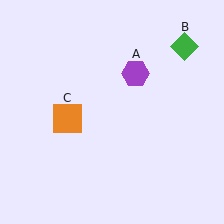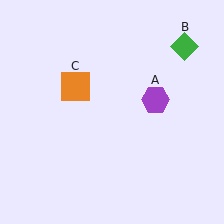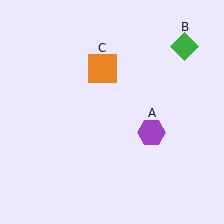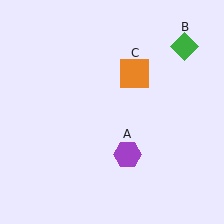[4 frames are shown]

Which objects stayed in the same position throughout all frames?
Green diamond (object B) remained stationary.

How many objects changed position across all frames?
2 objects changed position: purple hexagon (object A), orange square (object C).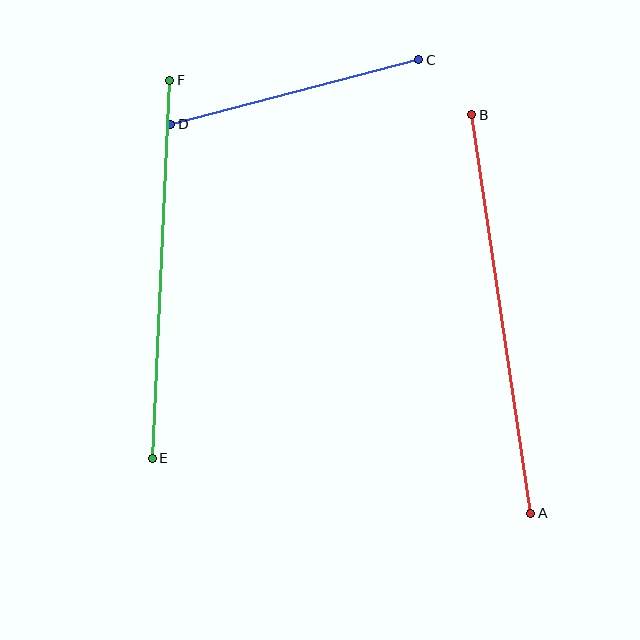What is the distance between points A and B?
The distance is approximately 403 pixels.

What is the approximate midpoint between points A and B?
The midpoint is at approximately (501, 314) pixels.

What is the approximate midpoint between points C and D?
The midpoint is at approximately (295, 92) pixels.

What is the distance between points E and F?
The distance is approximately 378 pixels.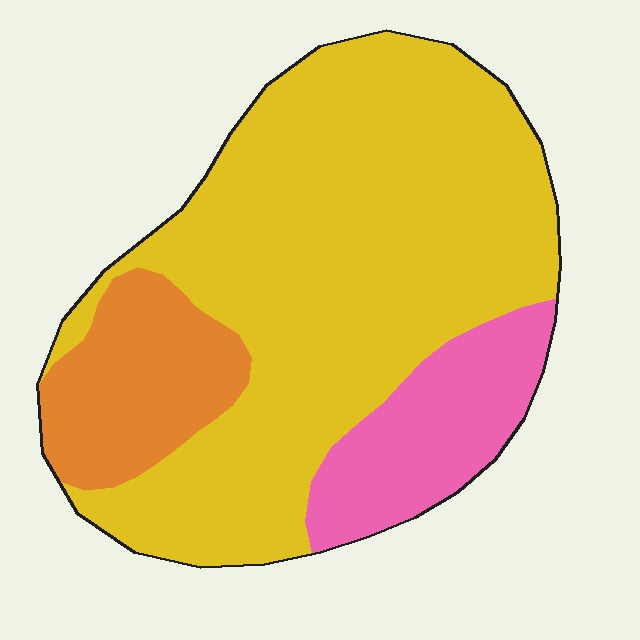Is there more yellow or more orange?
Yellow.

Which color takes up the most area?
Yellow, at roughly 70%.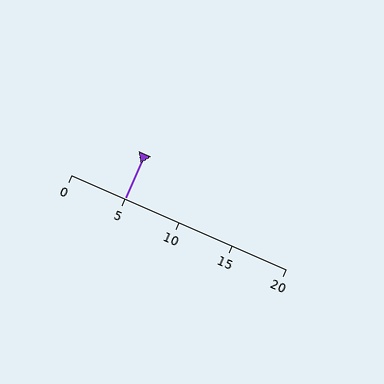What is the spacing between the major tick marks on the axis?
The major ticks are spaced 5 apart.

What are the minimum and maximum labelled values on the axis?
The axis runs from 0 to 20.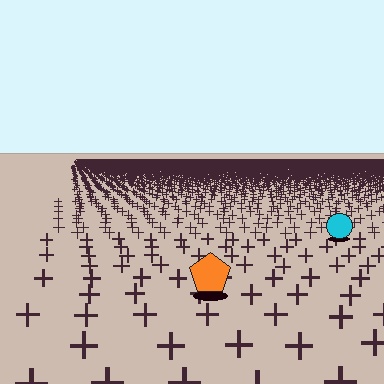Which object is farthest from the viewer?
The cyan circle is farthest from the viewer. It appears smaller and the ground texture around it is denser.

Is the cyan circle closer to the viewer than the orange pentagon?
No. The orange pentagon is closer — you can tell from the texture gradient: the ground texture is coarser near it.